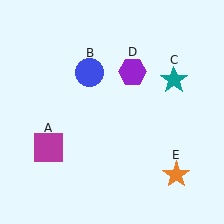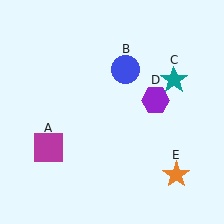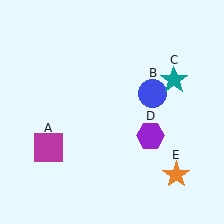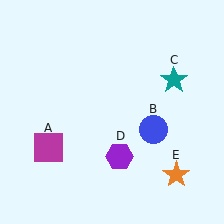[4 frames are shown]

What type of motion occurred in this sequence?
The blue circle (object B), purple hexagon (object D) rotated clockwise around the center of the scene.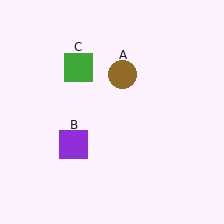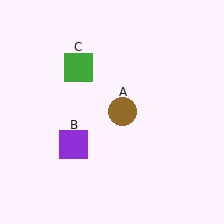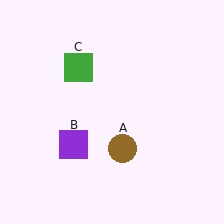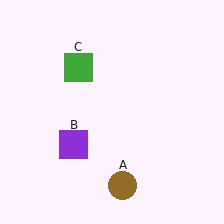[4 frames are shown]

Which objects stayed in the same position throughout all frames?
Purple square (object B) and green square (object C) remained stationary.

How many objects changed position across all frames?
1 object changed position: brown circle (object A).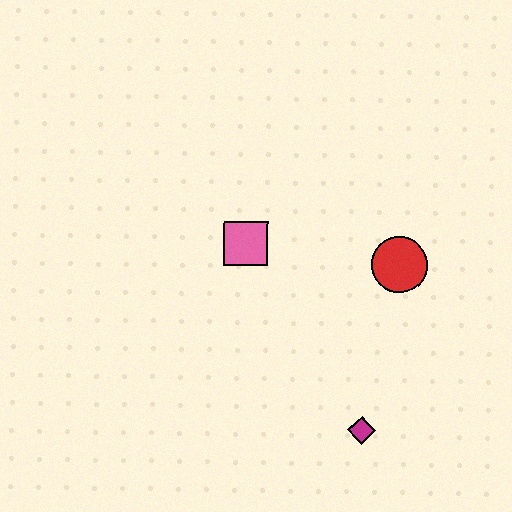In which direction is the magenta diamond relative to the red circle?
The magenta diamond is below the red circle.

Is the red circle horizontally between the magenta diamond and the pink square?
No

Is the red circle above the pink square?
No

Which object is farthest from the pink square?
The magenta diamond is farthest from the pink square.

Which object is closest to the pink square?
The red circle is closest to the pink square.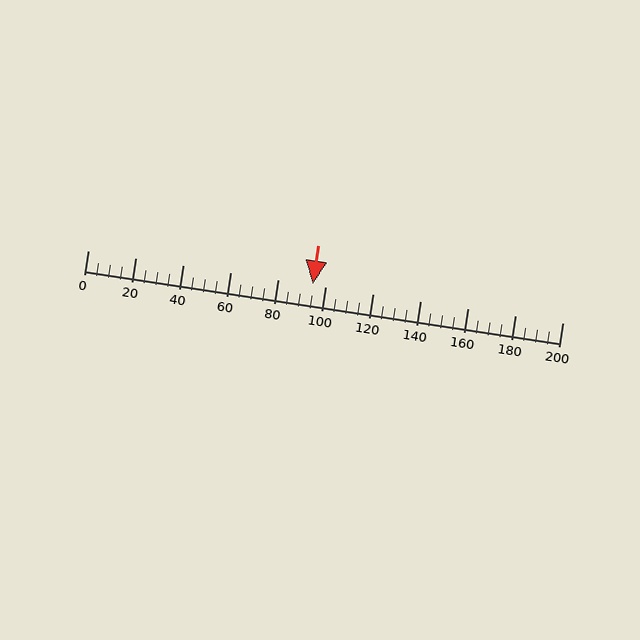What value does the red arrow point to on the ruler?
The red arrow points to approximately 95.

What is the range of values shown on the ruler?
The ruler shows values from 0 to 200.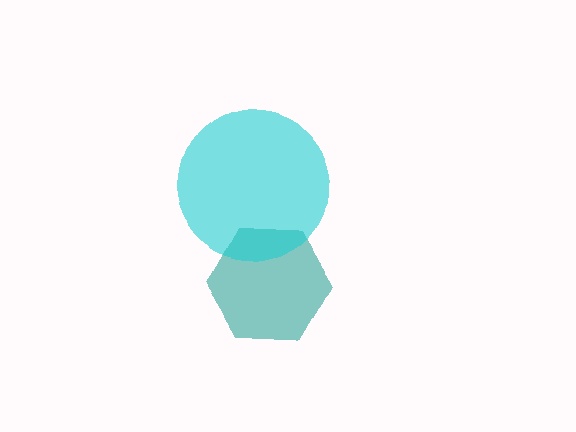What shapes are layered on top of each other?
The layered shapes are: a teal hexagon, a cyan circle.